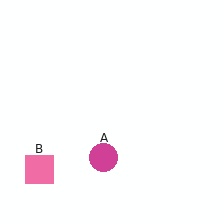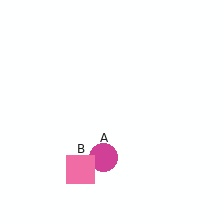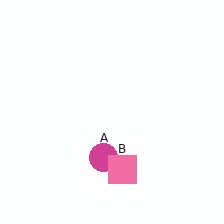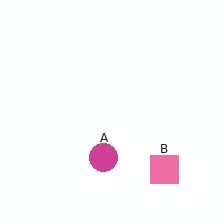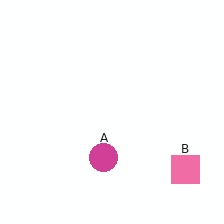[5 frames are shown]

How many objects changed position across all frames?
1 object changed position: pink square (object B).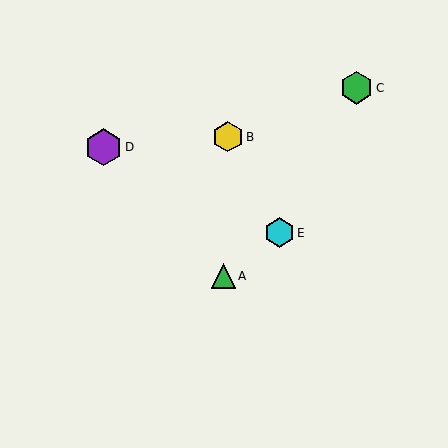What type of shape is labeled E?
Shape E is a cyan hexagon.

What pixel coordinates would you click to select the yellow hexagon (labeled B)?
Click at (228, 137) to select the yellow hexagon B.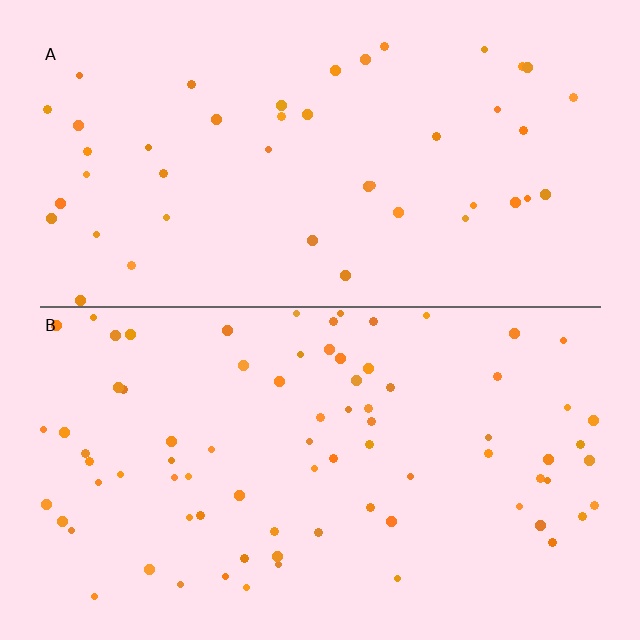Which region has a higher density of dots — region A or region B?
B (the bottom).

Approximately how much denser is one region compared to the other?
Approximately 1.8× — region B over region A.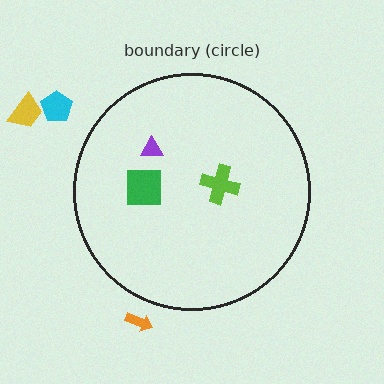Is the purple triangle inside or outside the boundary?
Inside.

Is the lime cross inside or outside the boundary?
Inside.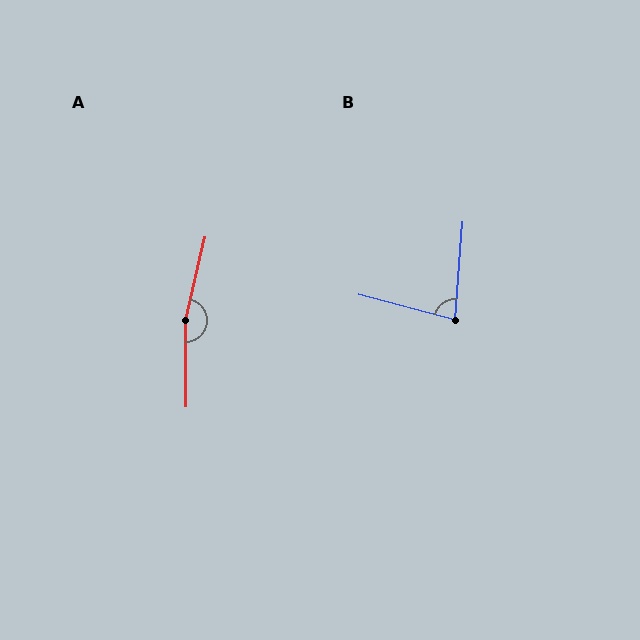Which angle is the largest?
A, at approximately 166 degrees.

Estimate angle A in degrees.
Approximately 166 degrees.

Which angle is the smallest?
B, at approximately 80 degrees.